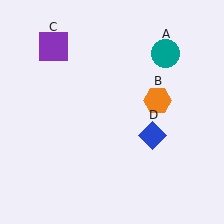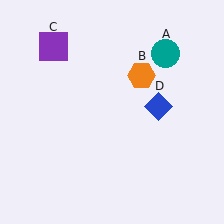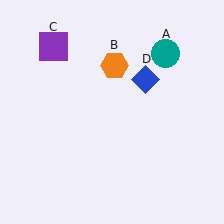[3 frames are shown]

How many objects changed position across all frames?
2 objects changed position: orange hexagon (object B), blue diamond (object D).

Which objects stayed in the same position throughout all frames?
Teal circle (object A) and purple square (object C) remained stationary.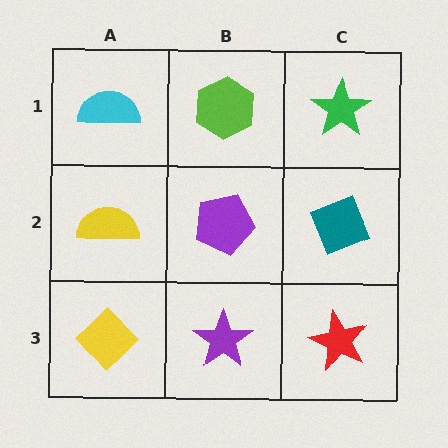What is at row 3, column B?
A purple star.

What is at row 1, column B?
A lime hexagon.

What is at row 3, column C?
A red star.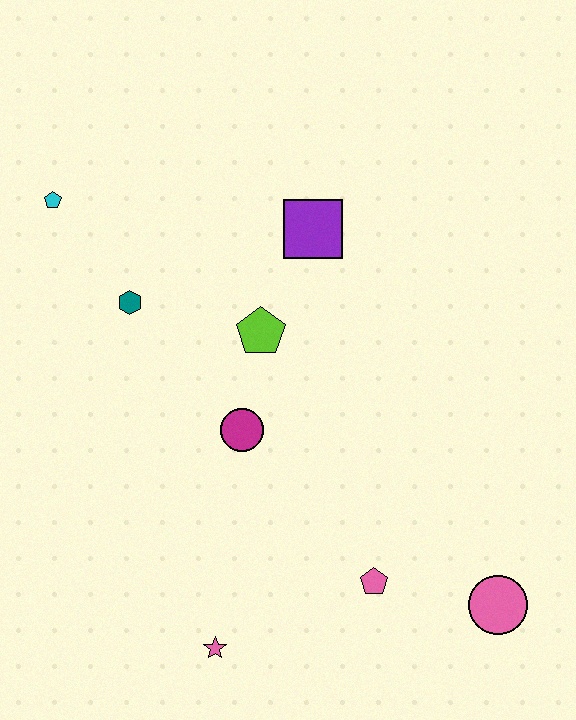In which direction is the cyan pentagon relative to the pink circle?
The cyan pentagon is to the left of the pink circle.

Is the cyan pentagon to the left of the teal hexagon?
Yes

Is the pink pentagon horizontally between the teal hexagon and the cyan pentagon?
No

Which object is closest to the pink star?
The pink pentagon is closest to the pink star.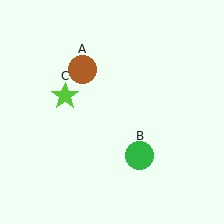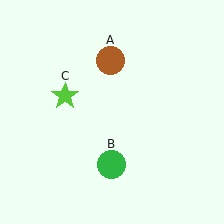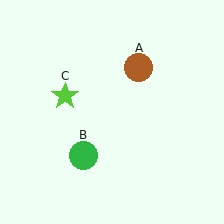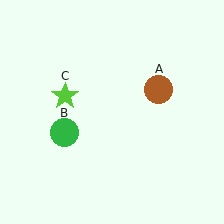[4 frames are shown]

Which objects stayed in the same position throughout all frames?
Lime star (object C) remained stationary.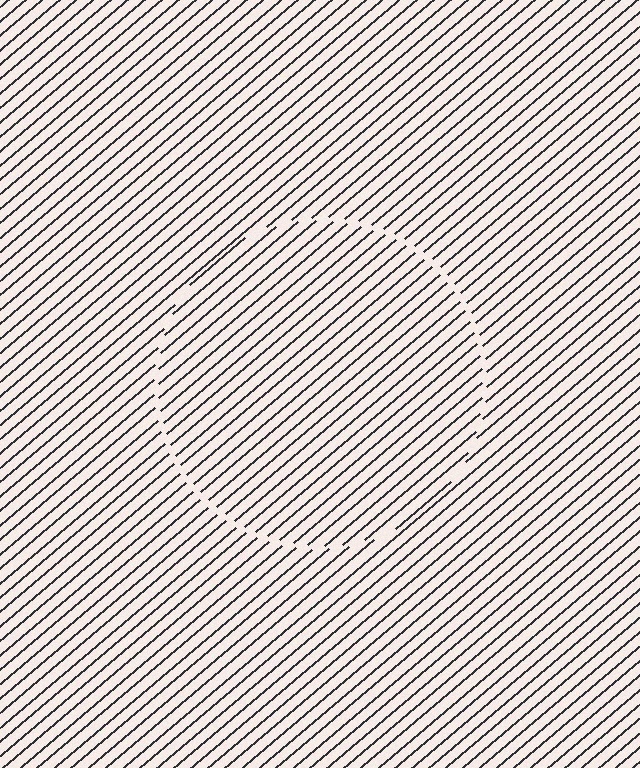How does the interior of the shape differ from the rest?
The interior of the shape contains the same grating, shifted by half a period — the contour is defined by the phase discontinuity where line-ends from the inner and outer gratings abut.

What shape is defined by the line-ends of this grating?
An illusory circle. The interior of the shape contains the same grating, shifted by half a period — the contour is defined by the phase discontinuity where line-ends from the inner and outer gratings abut.